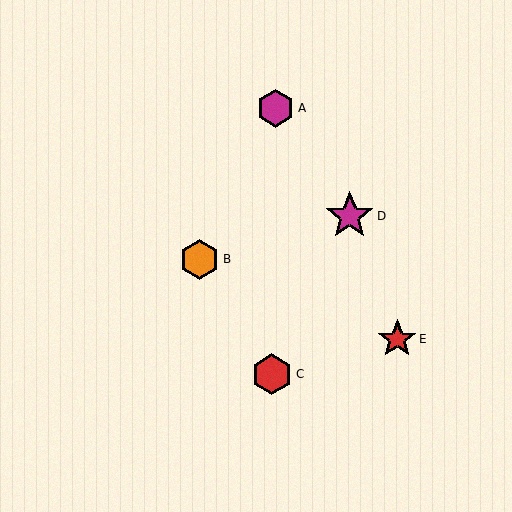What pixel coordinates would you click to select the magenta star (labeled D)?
Click at (350, 216) to select the magenta star D.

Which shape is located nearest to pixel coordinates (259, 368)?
The red hexagon (labeled C) at (272, 374) is nearest to that location.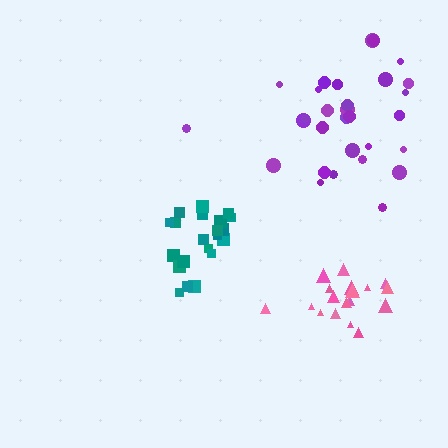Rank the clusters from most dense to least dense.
teal, pink, purple.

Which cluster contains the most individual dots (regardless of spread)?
Purple (31).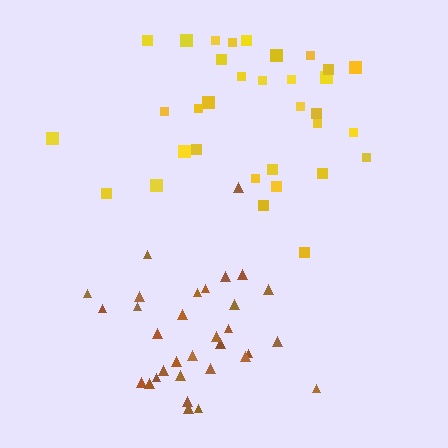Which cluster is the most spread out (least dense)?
Yellow.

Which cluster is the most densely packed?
Brown.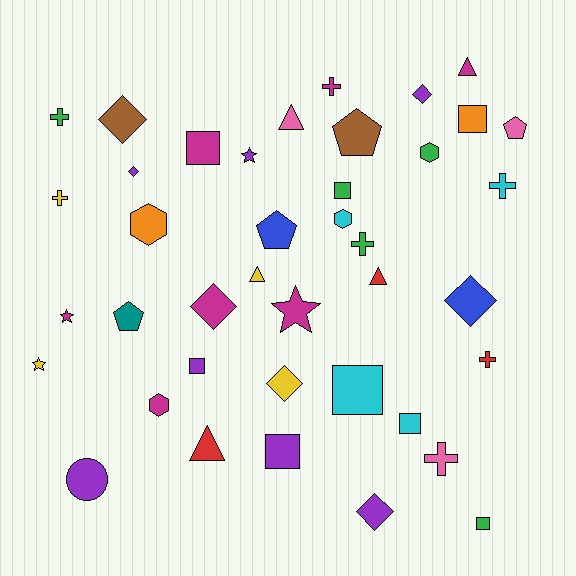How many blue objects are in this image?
There are 2 blue objects.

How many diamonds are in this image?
There are 7 diamonds.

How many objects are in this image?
There are 40 objects.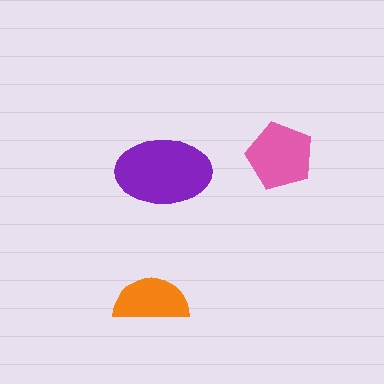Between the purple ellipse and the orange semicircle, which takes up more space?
The purple ellipse.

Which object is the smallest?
The orange semicircle.